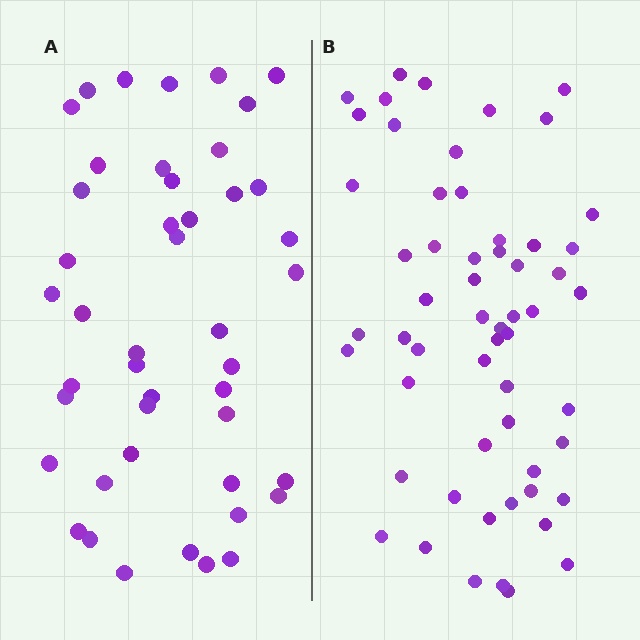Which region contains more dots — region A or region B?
Region B (the right region) has more dots.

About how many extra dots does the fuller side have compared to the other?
Region B has roughly 12 or so more dots than region A.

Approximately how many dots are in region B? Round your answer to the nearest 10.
About 60 dots. (The exact count is 57, which rounds to 60.)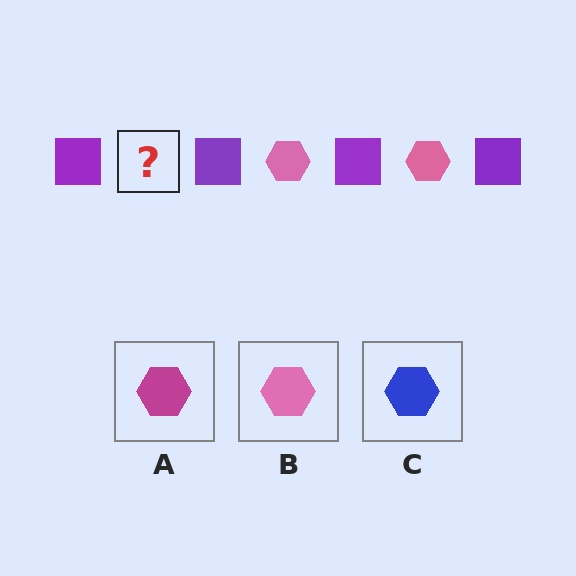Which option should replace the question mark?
Option B.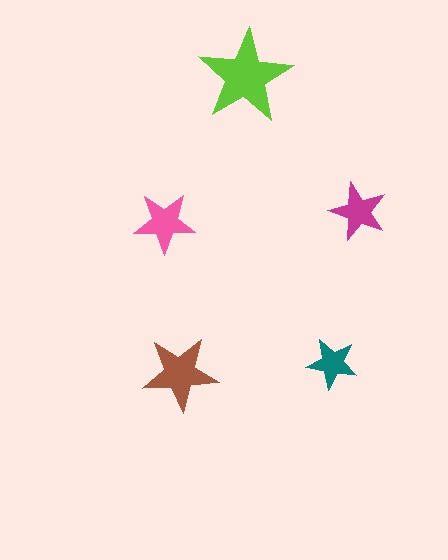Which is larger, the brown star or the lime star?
The lime one.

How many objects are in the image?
There are 5 objects in the image.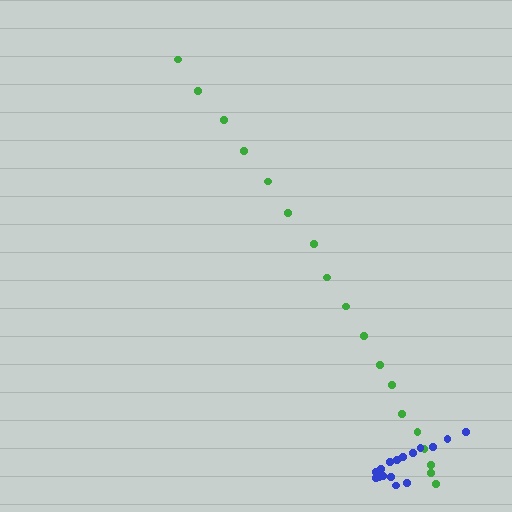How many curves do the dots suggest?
There are 2 distinct paths.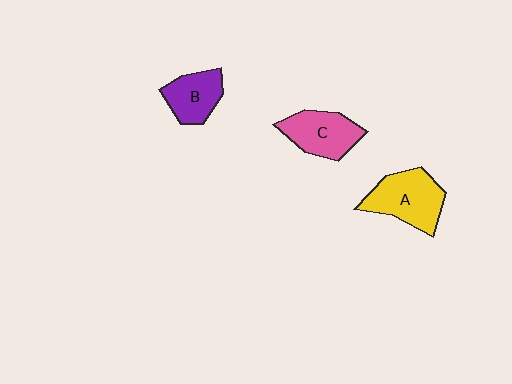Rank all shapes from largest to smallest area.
From largest to smallest: A (yellow), C (pink), B (purple).